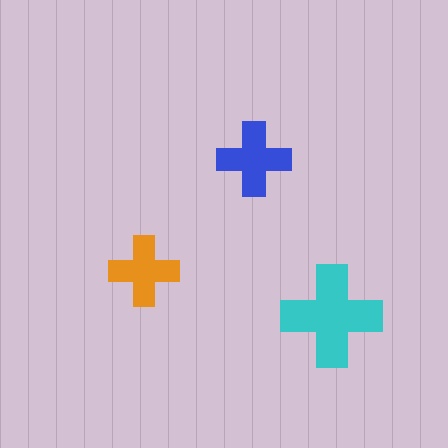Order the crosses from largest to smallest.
the cyan one, the blue one, the orange one.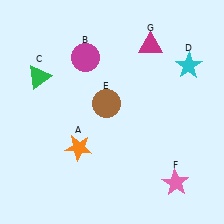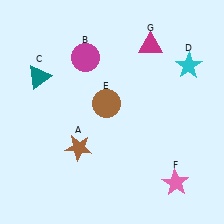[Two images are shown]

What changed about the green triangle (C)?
In Image 1, C is green. In Image 2, it changed to teal.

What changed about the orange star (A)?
In Image 1, A is orange. In Image 2, it changed to brown.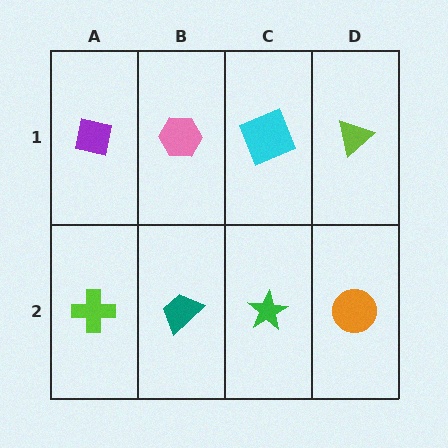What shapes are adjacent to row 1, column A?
A lime cross (row 2, column A), a pink hexagon (row 1, column B).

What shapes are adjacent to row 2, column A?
A purple square (row 1, column A), a teal trapezoid (row 2, column B).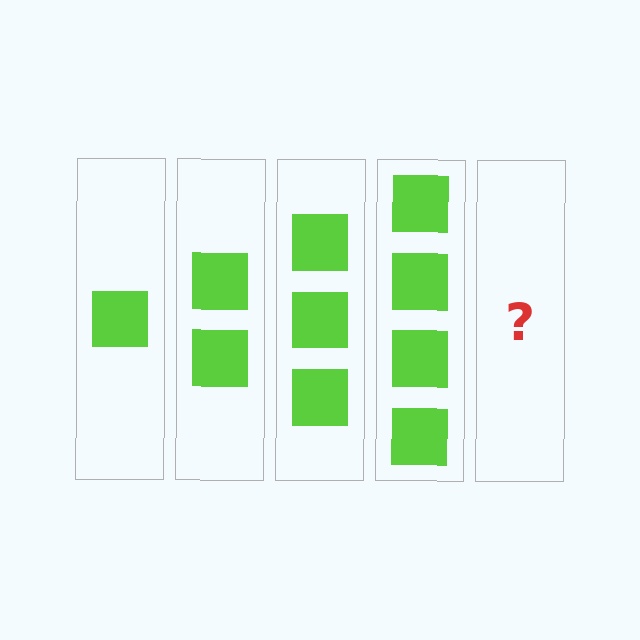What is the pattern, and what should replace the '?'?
The pattern is that each step adds one more square. The '?' should be 5 squares.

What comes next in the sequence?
The next element should be 5 squares.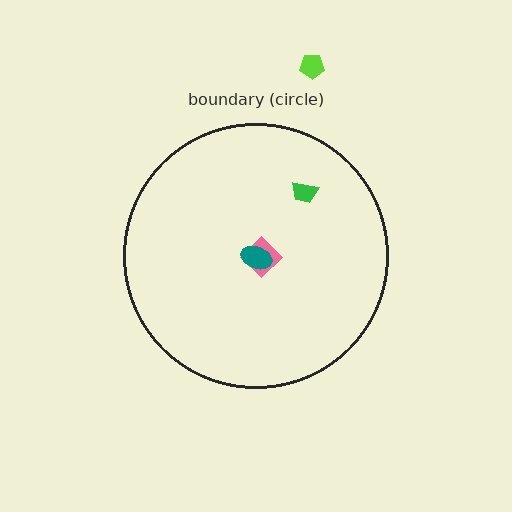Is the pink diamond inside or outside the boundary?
Inside.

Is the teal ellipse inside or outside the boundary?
Inside.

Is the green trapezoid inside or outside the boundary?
Inside.